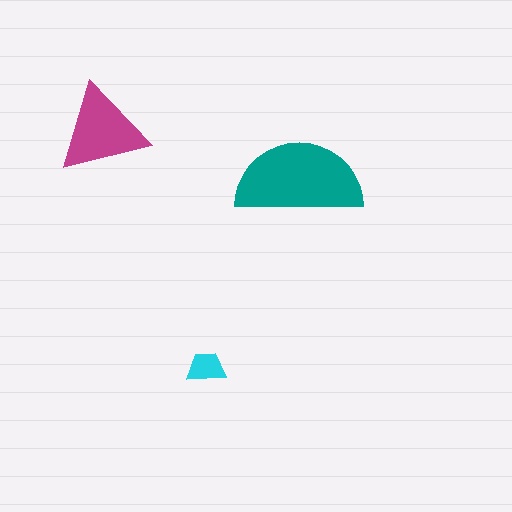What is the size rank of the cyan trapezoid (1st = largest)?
3rd.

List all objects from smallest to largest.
The cyan trapezoid, the magenta triangle, the teal semicircle.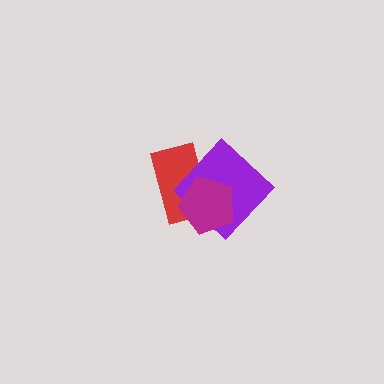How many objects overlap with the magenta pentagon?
2 objects overlap with the magenta pentagon.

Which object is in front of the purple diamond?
The magenta pentagon is in front of the purple diamond.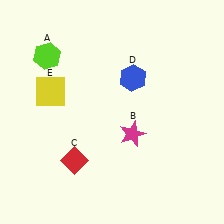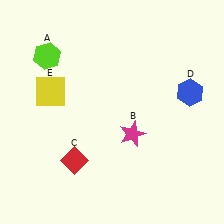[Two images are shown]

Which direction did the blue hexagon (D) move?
The blue hexagon (D) moved right.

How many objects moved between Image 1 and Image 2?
1 object moved between the two images.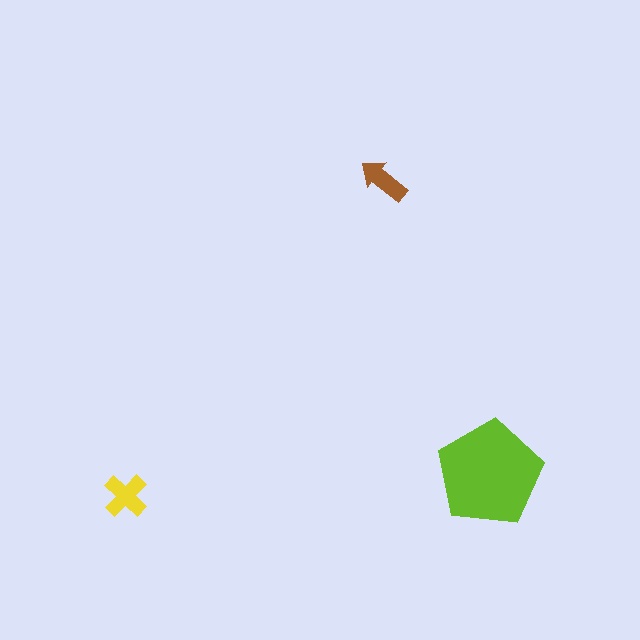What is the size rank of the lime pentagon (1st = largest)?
1st.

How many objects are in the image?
There are 3 objects in the image.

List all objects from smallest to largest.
The brown arrow, the yellow cross, the lime pentagon.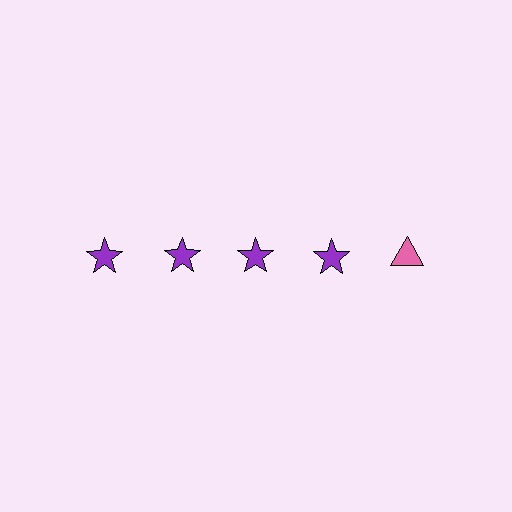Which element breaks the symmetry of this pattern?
The pink triangle in the top row, rightmost column breaks the symmetry. All other shapes are purple stars.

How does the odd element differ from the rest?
It differs in both color (pink instead of purple) and shape (triangle instead of star).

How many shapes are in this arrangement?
There are 5 shapes arranged in a grid pattern.